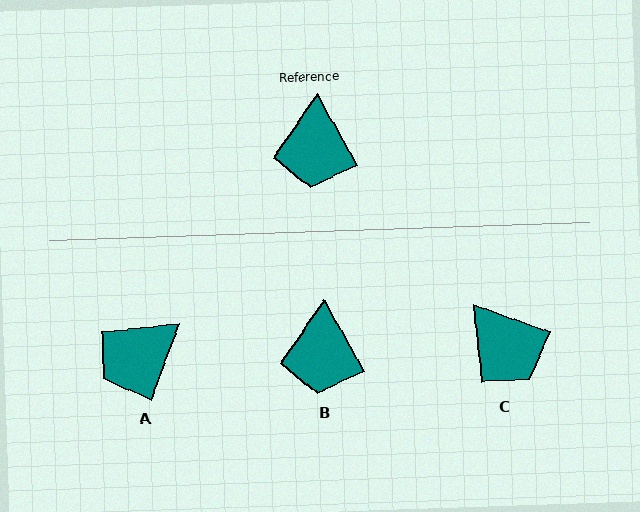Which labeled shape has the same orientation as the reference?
B.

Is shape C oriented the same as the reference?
No, it is off by about 41 degrees.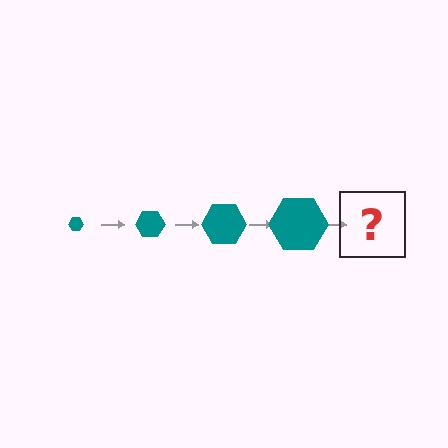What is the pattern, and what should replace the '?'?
The pattern is that the hexagon gets progressively larger each step. The '?' should be a teal hexagon, larger than the previous one.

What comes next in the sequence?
The next element should be a teal hexagon, larger than the previous one.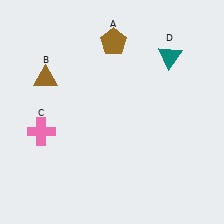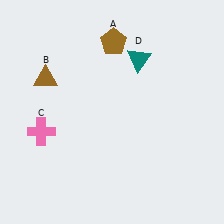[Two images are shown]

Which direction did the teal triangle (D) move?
The teal triangle (D) moved left.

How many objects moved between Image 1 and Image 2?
1 object moved between the two images.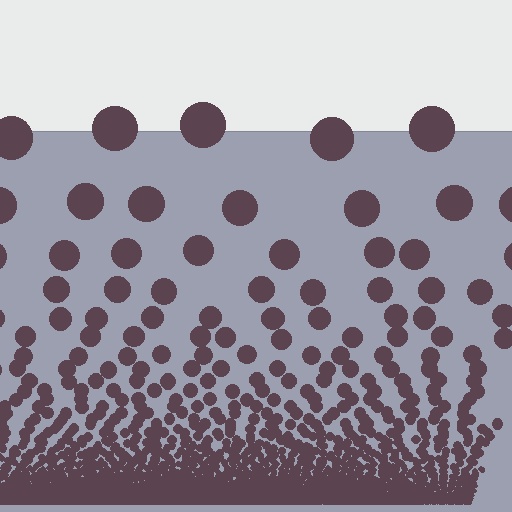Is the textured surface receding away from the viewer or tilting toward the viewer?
The surface appears to tilt toward the viewer. Texture elements get larger and sparser toward the top.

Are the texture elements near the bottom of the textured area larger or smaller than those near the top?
Smaller. The gradient is inverted — elements near the bottom are smaller and denser.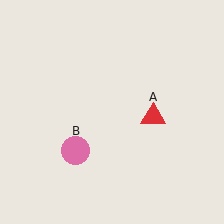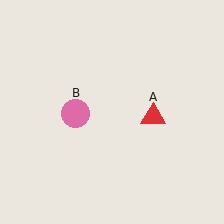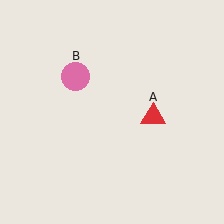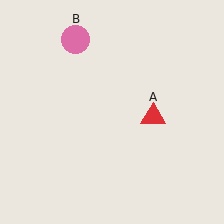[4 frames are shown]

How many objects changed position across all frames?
1 object changed position: pink circle (object B).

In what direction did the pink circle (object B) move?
The pink circle (object B) moved up.